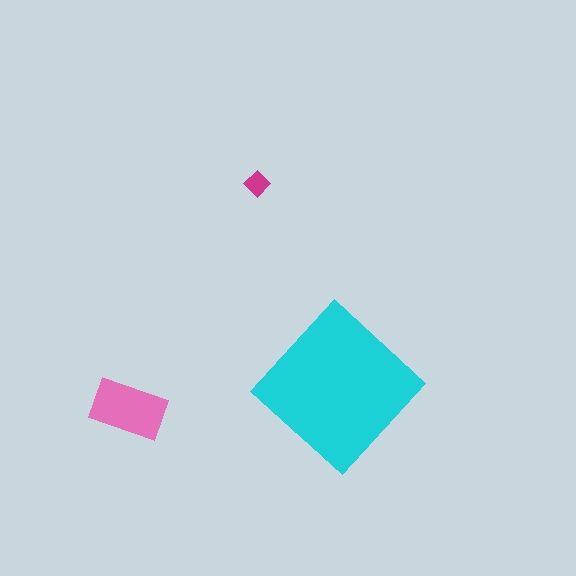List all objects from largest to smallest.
The cyan diamond, the pink rectangle, the magenta diamond.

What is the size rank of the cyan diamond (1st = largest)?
1st.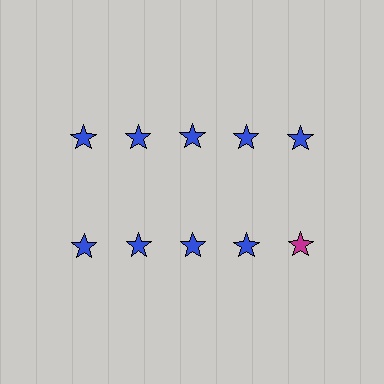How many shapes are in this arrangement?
There are 10 shapes arranged in a grid pattern.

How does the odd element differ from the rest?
It has a different color: magenta instead of blue.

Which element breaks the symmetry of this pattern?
The magenta star in the second row, rightmost column breaks the symmetry. All other shapes are blue stars.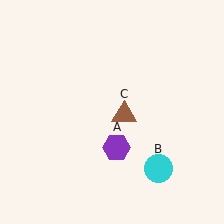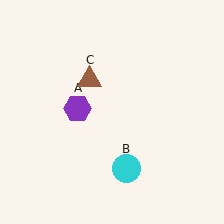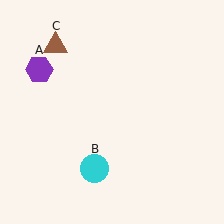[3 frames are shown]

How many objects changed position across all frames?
3 objects changed position: purple hexagon (object A), cyan circle (object B), brown triangle (object C).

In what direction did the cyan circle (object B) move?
The cyan circle (object B) moved left.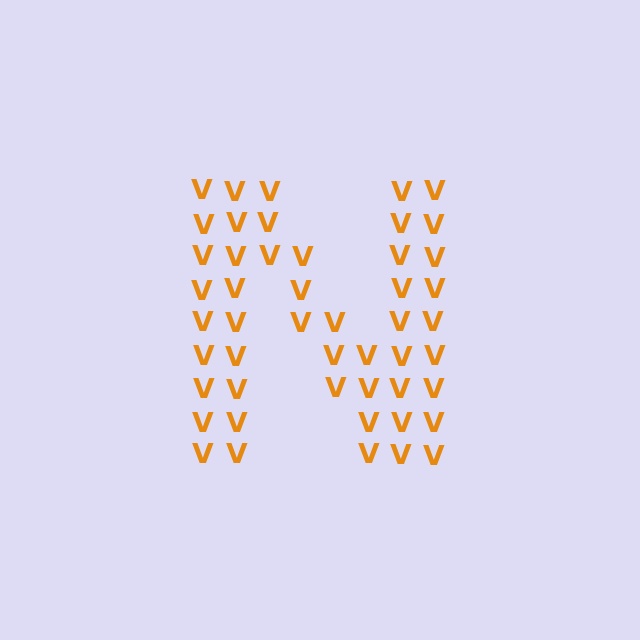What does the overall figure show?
The overall figure shows the letter N.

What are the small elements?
The small elements are letter V's.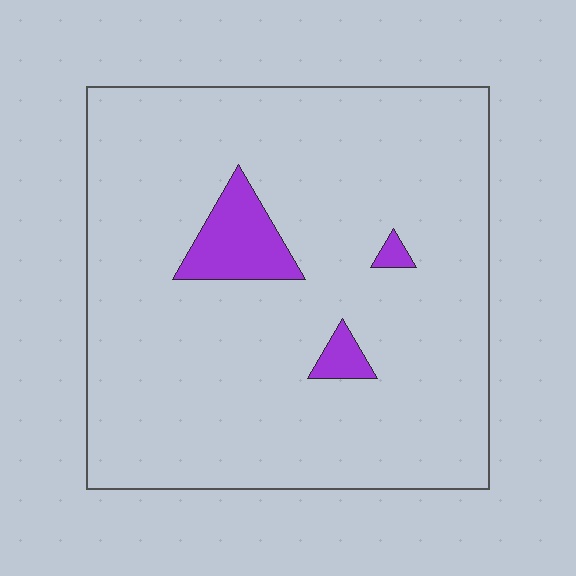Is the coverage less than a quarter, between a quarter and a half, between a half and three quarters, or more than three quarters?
Less than a quarter.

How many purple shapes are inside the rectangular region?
3.